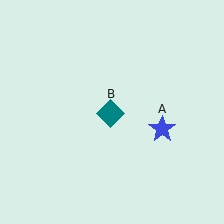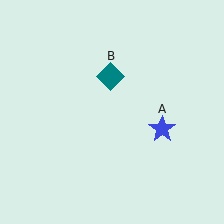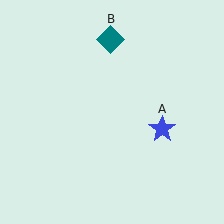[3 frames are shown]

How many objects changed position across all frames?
1 object changed position: teal diamond (object B).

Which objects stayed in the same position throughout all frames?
Blue star (object A) remained stationary.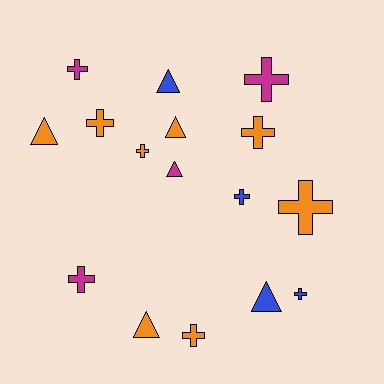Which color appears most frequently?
Orange, with 8 objects.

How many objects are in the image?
There are 16 objects.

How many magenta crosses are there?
There are 3 magenta crosses.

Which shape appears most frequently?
Cross, with 10 objects.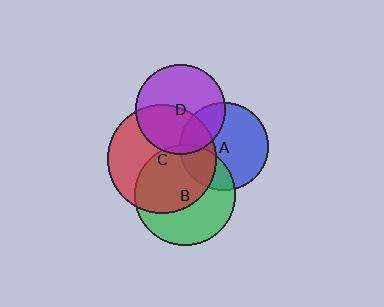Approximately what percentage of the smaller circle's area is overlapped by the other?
Approximately 55%.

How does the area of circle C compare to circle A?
Approximately 1.5 times.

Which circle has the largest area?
Circle C (red).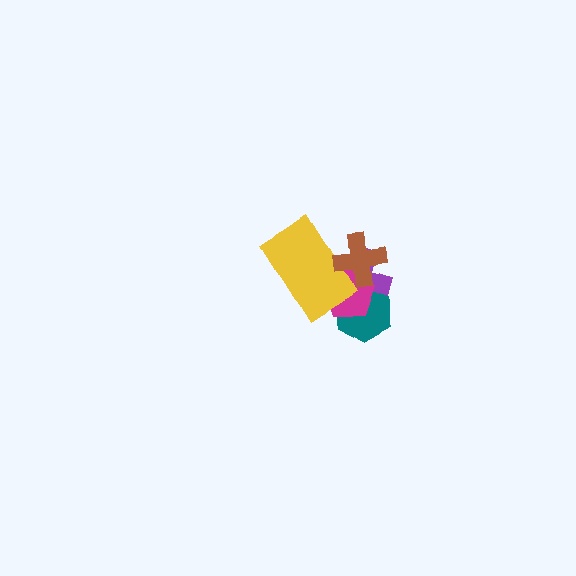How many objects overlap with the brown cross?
3 objects overlap with the brown cross.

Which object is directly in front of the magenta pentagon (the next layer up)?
The yellow rectangle is directly in front of the magenta pentagon.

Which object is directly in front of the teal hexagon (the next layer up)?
The purple cross is directly in front of the teal hexagon.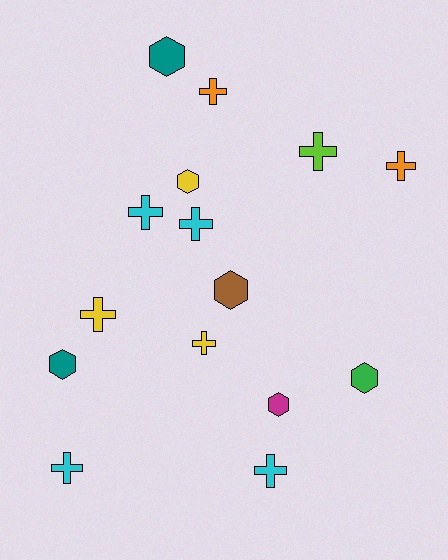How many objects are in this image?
There are 15 objects.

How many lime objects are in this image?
There is 1 lime object.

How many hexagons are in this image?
There are 6 hexagons.